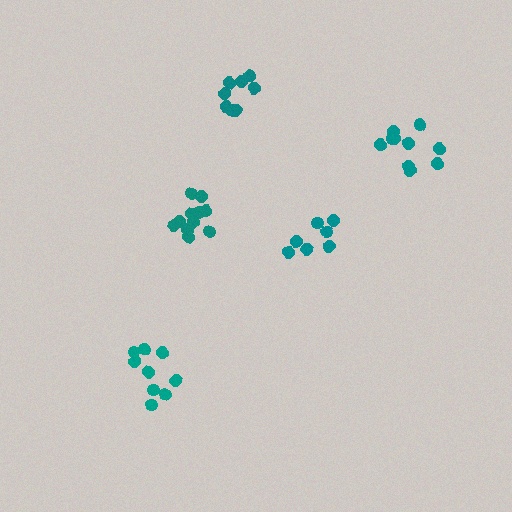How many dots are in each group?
Group 1: 7 dots, Group 2: 10 dots, Group 3: 11 dots, Group 4: 9 dots, Group 5: 8 dots (45 total).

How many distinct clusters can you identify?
There are 5 distinct clusters.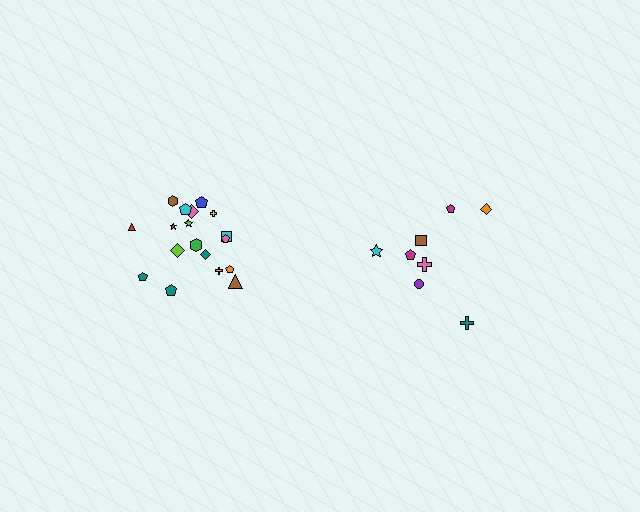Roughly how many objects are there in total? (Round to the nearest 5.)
Roughly 25 objects in total.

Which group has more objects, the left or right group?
The left group.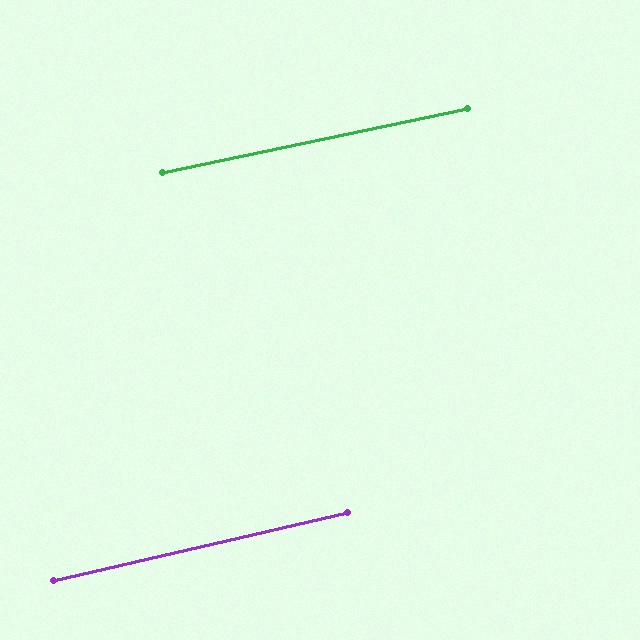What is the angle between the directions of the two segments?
Approximately 1 degree.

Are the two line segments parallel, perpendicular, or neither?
Parallel — their directions differ by only 1.4°.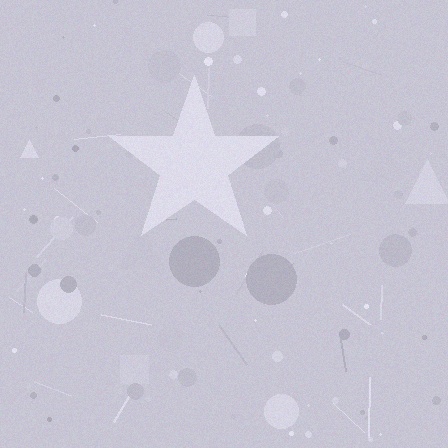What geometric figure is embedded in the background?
A star is embedded in the background.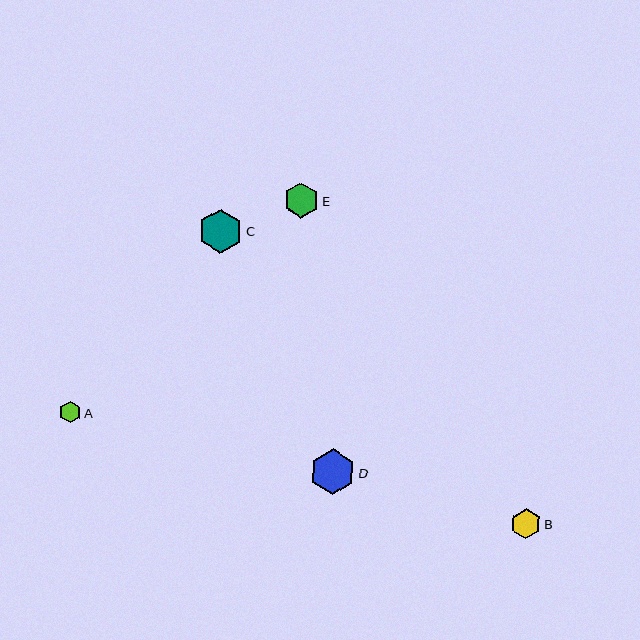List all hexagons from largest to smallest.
From largest to smallest: D, C, E, B, A.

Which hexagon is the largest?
Hexagon D is the largest with a size of approximately 45 pixels.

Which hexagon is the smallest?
Hexagon A is the smallest with a size of approximately 21 pixels.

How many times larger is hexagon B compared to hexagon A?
Hexagon B is approximately 1.4 times the size of hexagon A.